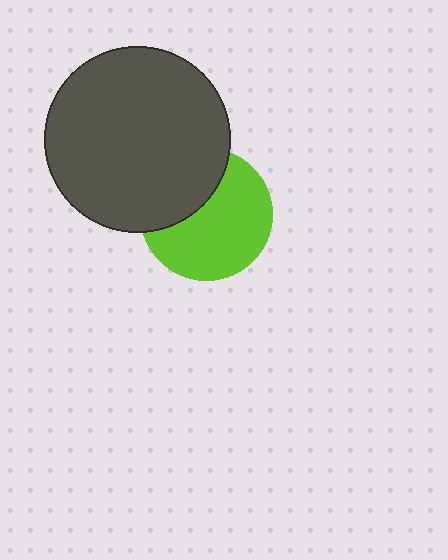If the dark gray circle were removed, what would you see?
You would see the complete lime circle.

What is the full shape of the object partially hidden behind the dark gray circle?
The partially hidden object is a lime circle.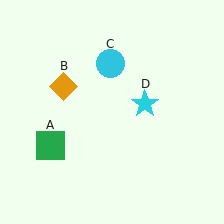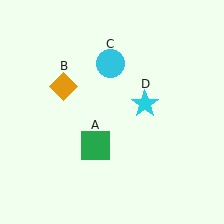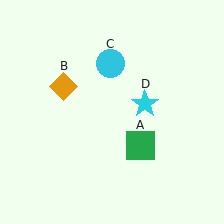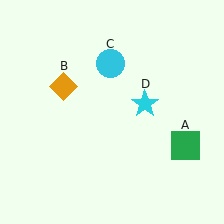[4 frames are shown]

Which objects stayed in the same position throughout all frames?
Orange diamond (object B) and cyan circle (object C) and cyan star (object D) remained stationary.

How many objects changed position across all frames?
1 object changed position: green square (object A).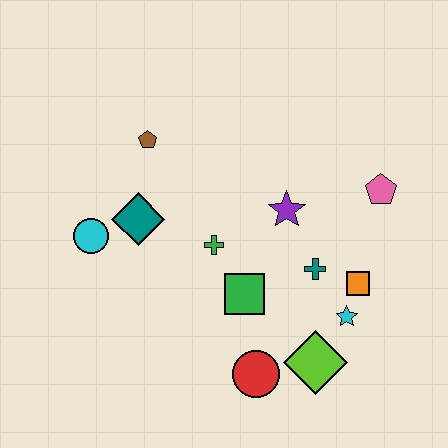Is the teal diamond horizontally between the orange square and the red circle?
No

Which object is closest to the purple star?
The teal cross is closest to the purple star.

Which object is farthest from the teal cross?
The cyan circle is farthest from the teal cross.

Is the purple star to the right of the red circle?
Yes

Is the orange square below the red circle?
No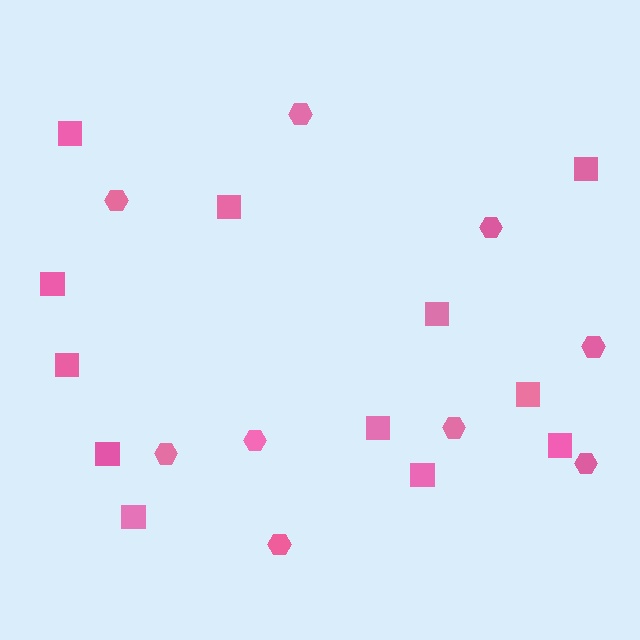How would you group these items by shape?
There are 2 groups: one group of squares (12) and one group of hexagons (9).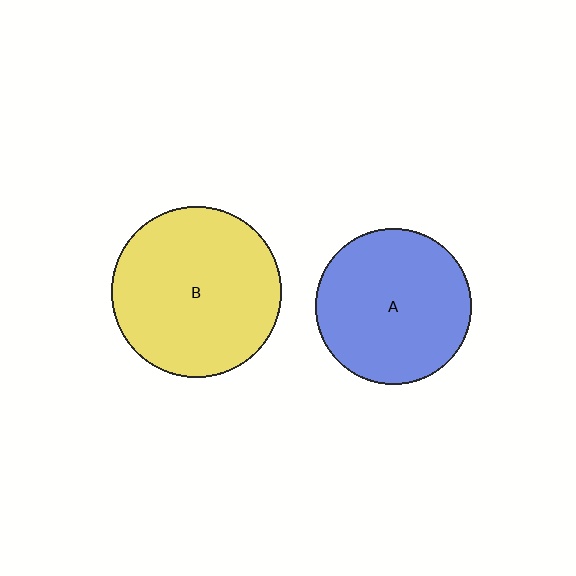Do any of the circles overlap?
No, none of the circles overlap.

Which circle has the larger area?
Circle B (yellow).